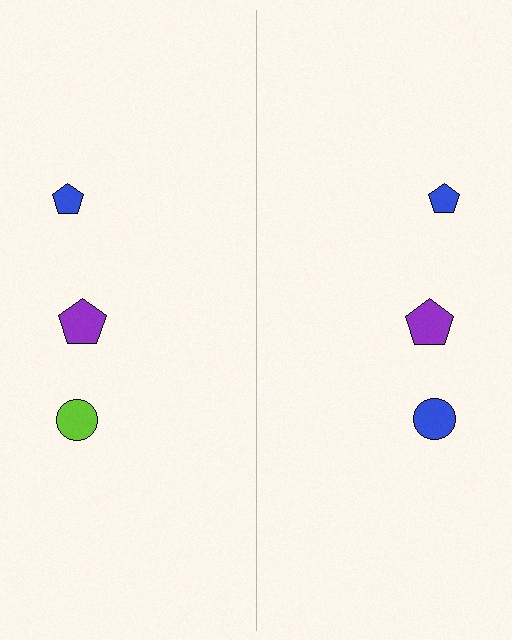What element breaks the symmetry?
The blue circle on the right side breaks the symmetry — its mirror counterpart is lime.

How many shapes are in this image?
There are 6 shapes in this image.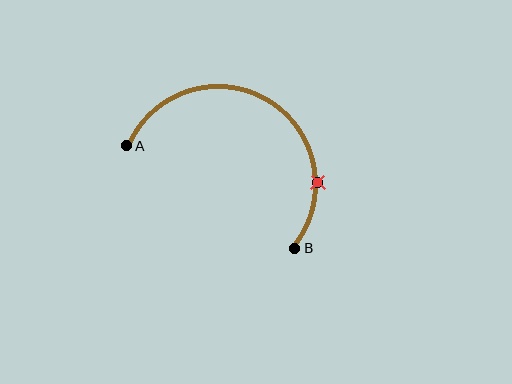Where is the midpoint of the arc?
The arc midpoint is the point on the curve farthest from the straight line joining A and B. It sits above that line.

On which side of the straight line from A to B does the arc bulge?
The arc bulges above the straight line connecting A and B.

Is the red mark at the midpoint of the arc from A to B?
No. The red mark lies on the arc but is closer to endpoint B. The arc midpoint would be at the point on the curve equidistant along the arc from both A and B.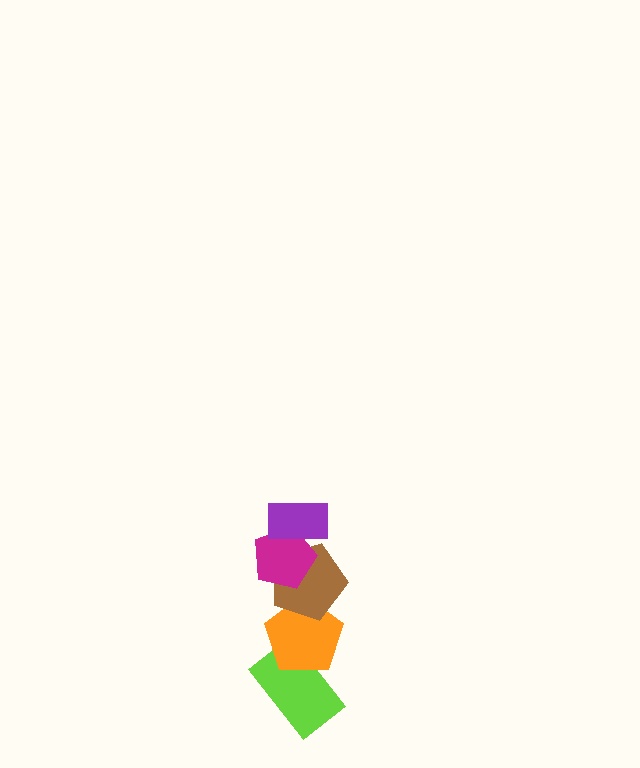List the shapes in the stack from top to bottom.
From top to bottom: the purple rectangle, the magenta pentagon, the brown pentagon, the orange pentagon, the lime rectangle.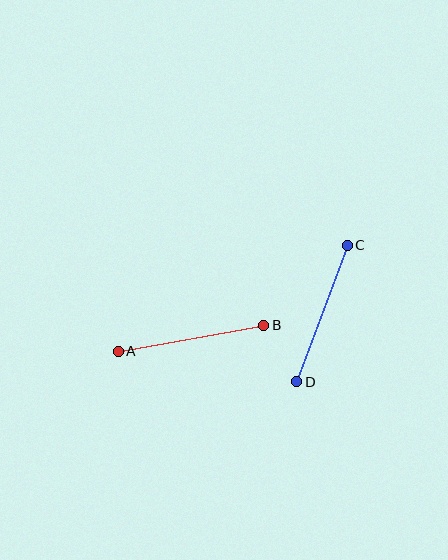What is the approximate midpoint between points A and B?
The midpoint is at approximately (191, 338) pixels.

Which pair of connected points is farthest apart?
Points A and B are farthest apart.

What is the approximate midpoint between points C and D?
The midpoint is at approximately (322, 313) pixels.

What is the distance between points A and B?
The distance is approximately 148 pixels.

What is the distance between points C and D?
The distance is approximately 145 pixels.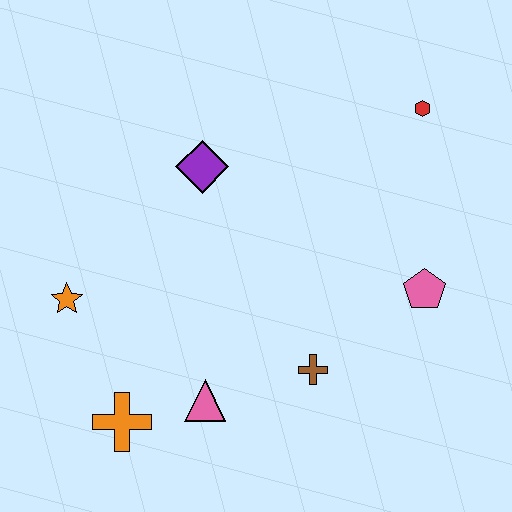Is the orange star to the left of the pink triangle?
Yes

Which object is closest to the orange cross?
The pink triangle is closest to the orange cross.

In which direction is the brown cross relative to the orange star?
The brown cross is to the right of the orange star.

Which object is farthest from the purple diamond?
The orange cross is farthest from the purple diamond.